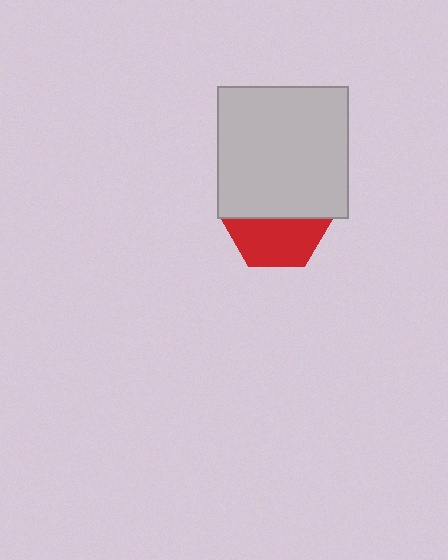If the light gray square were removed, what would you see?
You would see the complete red hexagon.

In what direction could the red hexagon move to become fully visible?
The red hexagon could move down. That would shift it out from behind the light gray square entirely.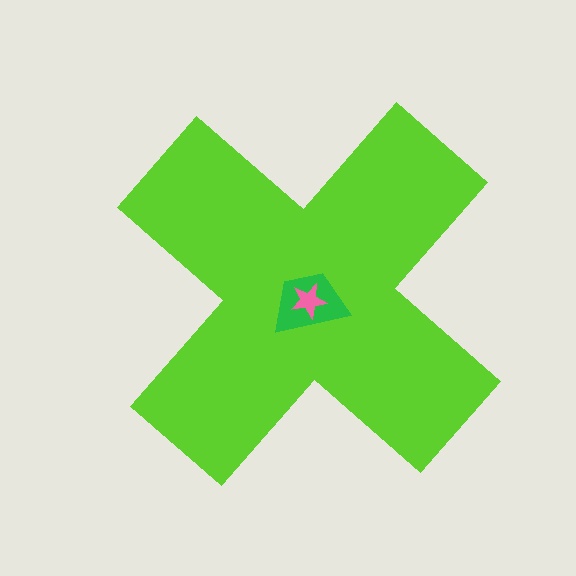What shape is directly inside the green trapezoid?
The pink star.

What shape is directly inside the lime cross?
The green trapezoid.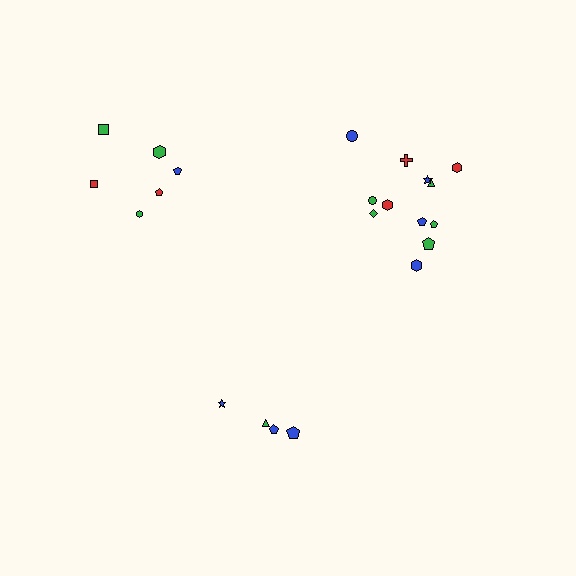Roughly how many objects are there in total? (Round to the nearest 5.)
Roughly 20 objects in total.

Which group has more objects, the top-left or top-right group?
The top-right group.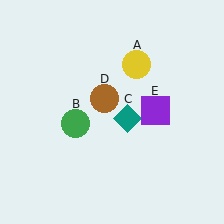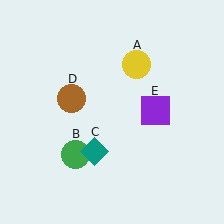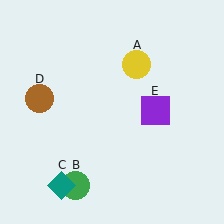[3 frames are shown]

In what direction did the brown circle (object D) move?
The brown circle (object D) moved left.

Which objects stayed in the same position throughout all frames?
Yellow circle (object A) and purple square (object E) remained stationary.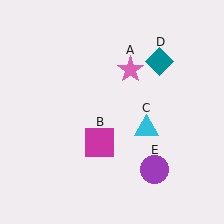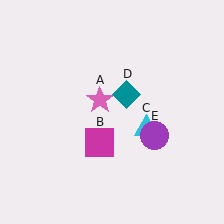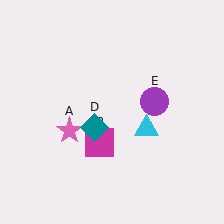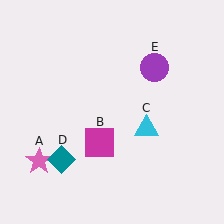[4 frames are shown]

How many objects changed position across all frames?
3 objects changed position: pink star (object A), teal diamond (object D), purple circle (object E).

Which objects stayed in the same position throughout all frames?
Magenta square (object B) and cyan triangle (object C) remained stationary.